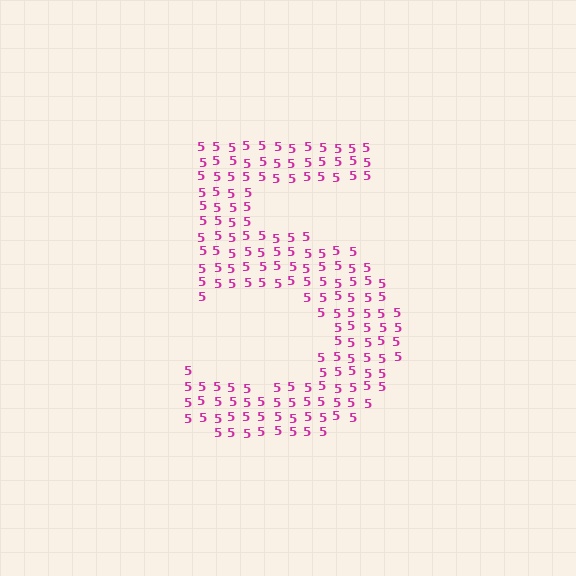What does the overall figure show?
The overall figure shows the digit 5.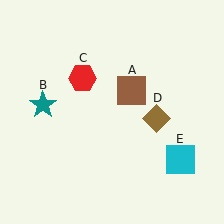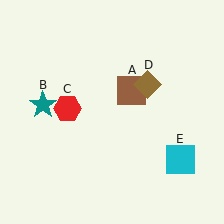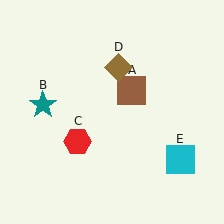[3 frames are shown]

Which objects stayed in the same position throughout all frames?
Brown square (object A) and teal star (object B) and cyan square (object E) remained stationary.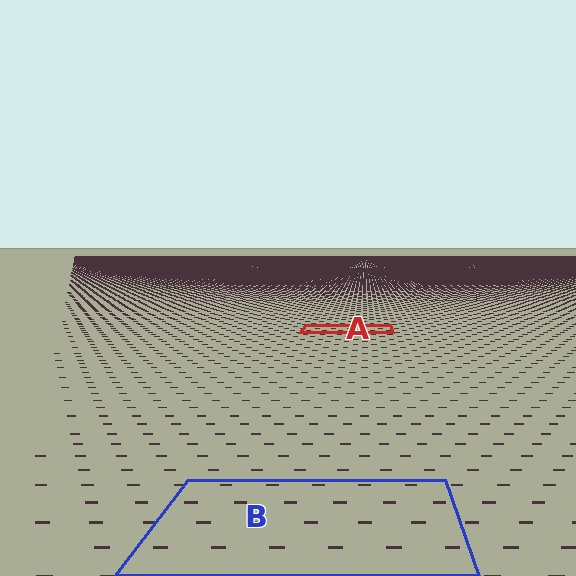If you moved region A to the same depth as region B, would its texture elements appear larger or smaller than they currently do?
They would appear larger. At a closer depth, the same texture elements are projected at a bigger on-screen size.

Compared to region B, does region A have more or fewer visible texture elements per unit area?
Region A has more texture elements per unit area — they are packed more densely because it is farther away.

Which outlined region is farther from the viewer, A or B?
Region A is farther from the viewer — the texture elements inside it appear smaller and more densely packed.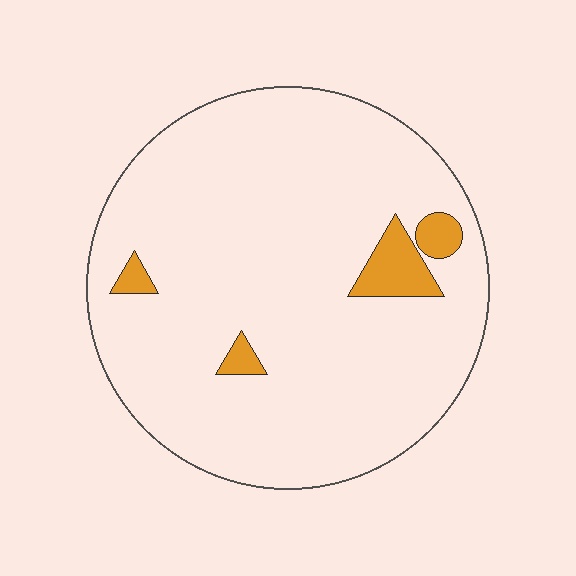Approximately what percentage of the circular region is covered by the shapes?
Approximately 5%.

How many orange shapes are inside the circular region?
4.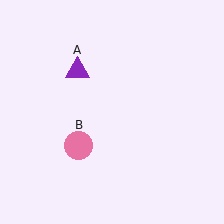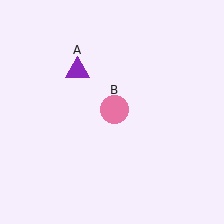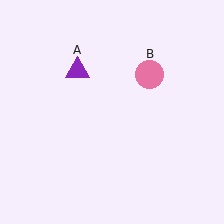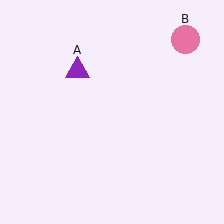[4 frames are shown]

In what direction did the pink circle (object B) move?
The pink circle (object B) moved up and to the right.